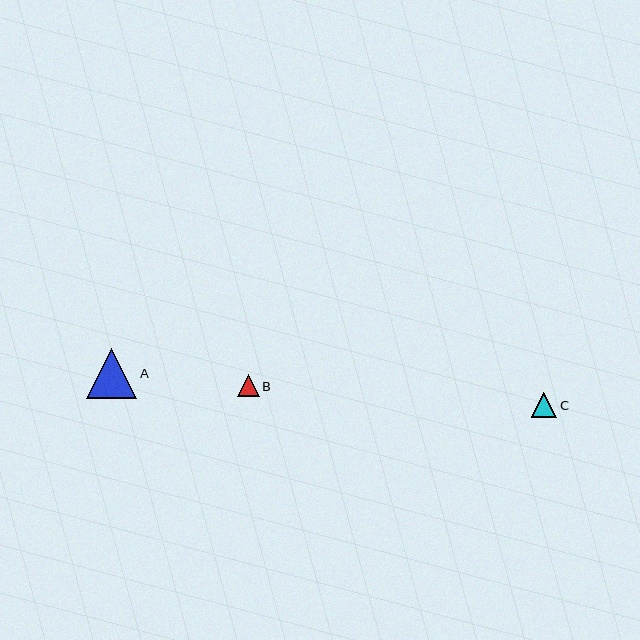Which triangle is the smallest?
Triangle B is the smallest with a size of approximately 22 pixels.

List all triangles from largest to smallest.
From largest to smallest: A, C, B.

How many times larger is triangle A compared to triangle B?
Triangle A is approximately 2.3 times the size of triangle B.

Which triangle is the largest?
Triangle A is the largest with a size of approximately 50 pixels.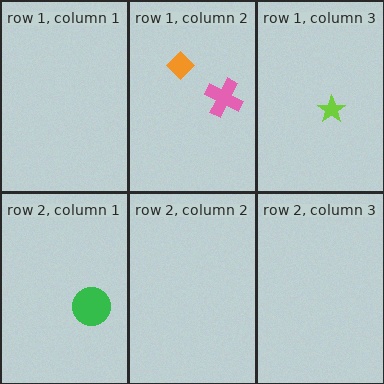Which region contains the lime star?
The row 1, column 3 region.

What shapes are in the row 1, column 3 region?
The lime star.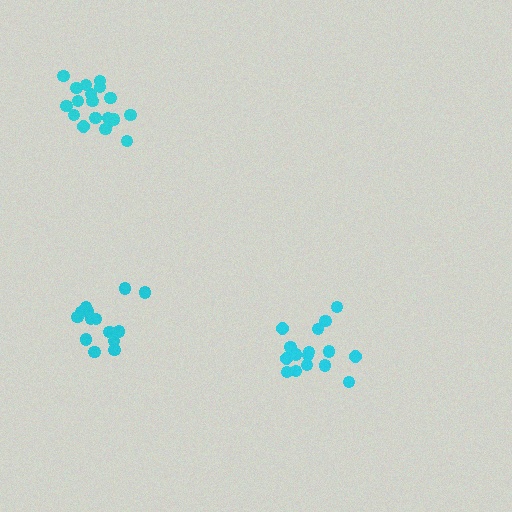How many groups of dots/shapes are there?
There are 3 groups.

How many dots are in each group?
Group 1: 16 dots, Group 2: 19 dots, Group 3: 14 dots (49 total).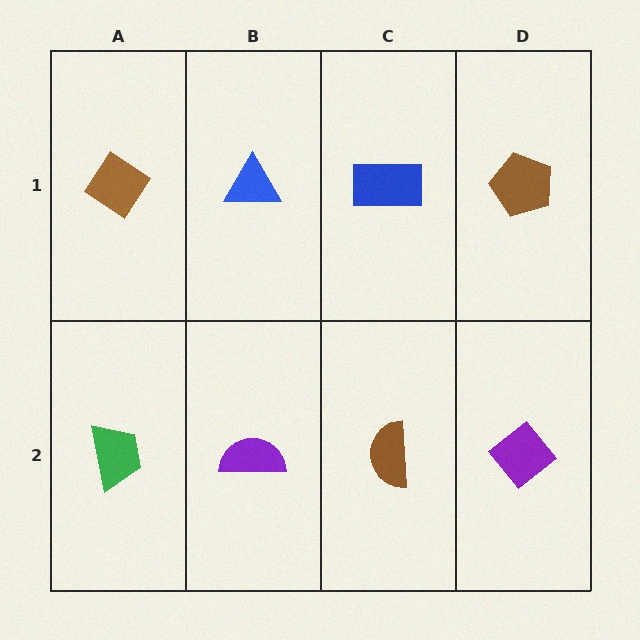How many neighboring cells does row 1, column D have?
2.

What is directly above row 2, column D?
A brown pentagon.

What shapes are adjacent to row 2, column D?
A brown pentagon (row 1, column D), a brown semicircle (row 2, column C).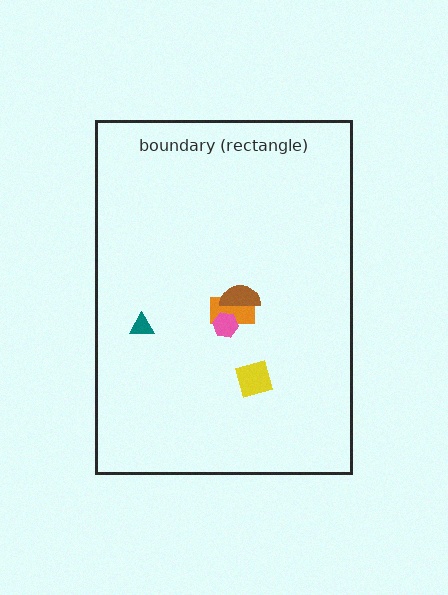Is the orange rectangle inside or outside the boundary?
Inside.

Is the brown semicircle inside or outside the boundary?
Inside.